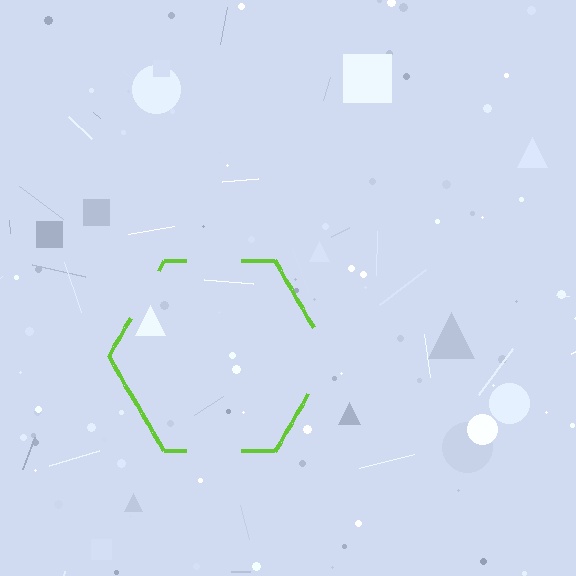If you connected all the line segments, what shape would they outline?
They would outline a hexagon.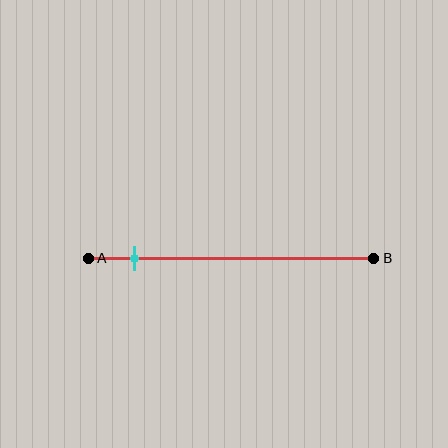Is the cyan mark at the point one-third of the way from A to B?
No, the mark is at about 15% from A, not at the 33% one-third point.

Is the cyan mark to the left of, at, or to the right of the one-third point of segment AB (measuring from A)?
The cyan mark is to the left of the one-third point of segment AB.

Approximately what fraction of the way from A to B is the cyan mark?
The cyan mark is approximately 15% of the way from A to B.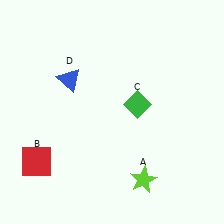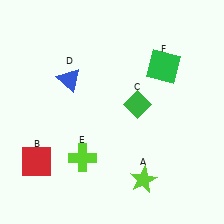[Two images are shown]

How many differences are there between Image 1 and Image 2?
There are 2 differences between the two images.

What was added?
A lime cross (E), a green square (F) were added in Image 2.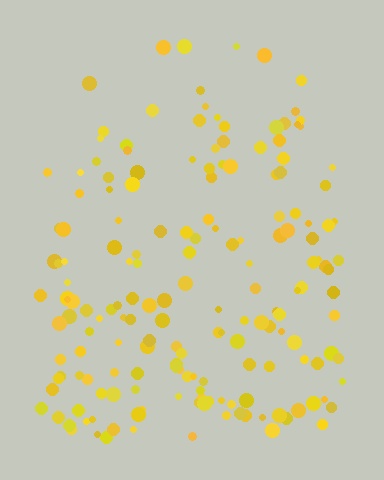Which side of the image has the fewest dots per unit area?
The top.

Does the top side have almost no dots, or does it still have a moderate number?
Still a moderate number, just noticeably fewer than the bottom.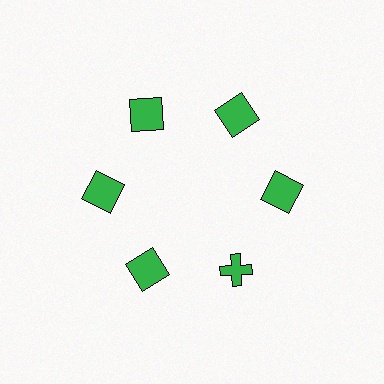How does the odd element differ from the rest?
It has a different shape: cross instead of square.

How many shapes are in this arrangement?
There are 6 shapes arranged in a ring pattern.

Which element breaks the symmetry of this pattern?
The green cross at roughly the 5 o'clock position breaks the symmetry. All other shapes are green squares.